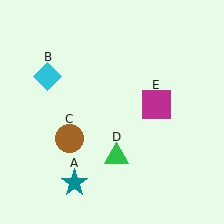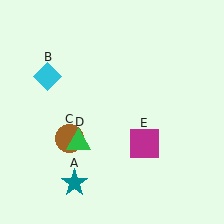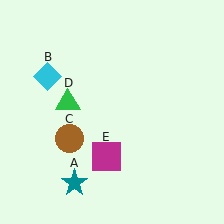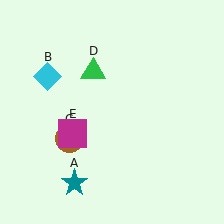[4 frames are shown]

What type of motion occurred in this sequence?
The green triangle (object D), magenta square (object E) rotated clockwise around the center of the scene.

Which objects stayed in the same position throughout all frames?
Teal star (object A) and cyan diamond (object B) and brown circle (object C) remained stationary.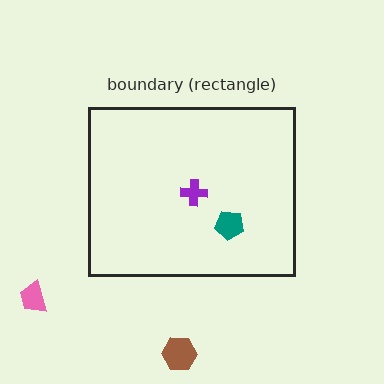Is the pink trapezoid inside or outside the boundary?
Outside.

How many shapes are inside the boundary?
2 inside, 2 outside.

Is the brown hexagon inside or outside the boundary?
Outside.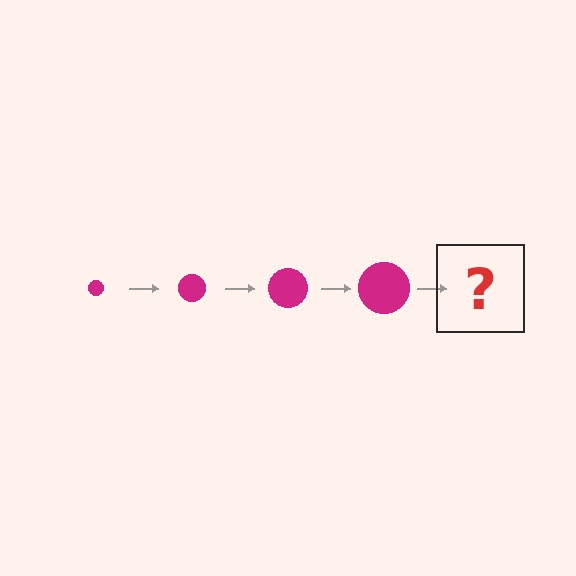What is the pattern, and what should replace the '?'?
The pattern is that the circle gets progressively larger each step. The '?' should be a magenta circle, larger than the previous one.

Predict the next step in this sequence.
The next step is a magenta circle, larger than the previous one.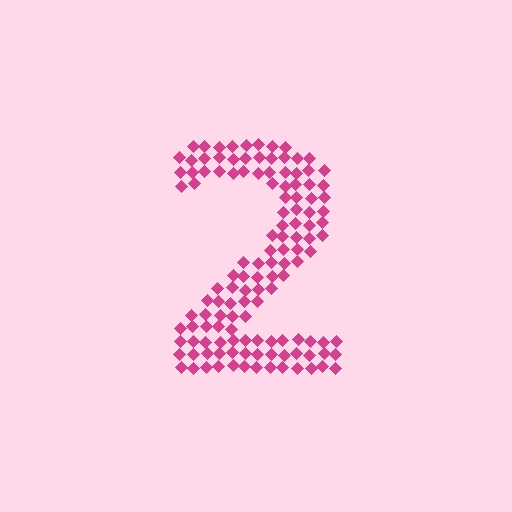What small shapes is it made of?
It is made of small diamonds.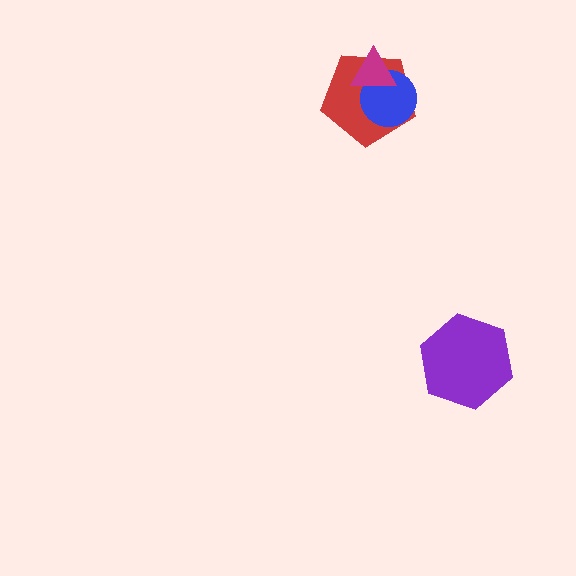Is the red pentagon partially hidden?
Yes, it is partially covered by another shape.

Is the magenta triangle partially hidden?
No, no other shape covers it.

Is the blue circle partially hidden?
Yes, it is partially covered by another shape.